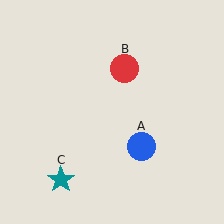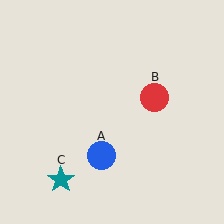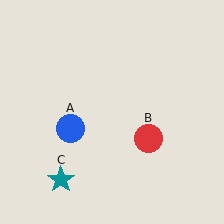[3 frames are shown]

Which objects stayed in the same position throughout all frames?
Teal star (object C) remained stationary.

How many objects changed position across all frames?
2 objects changed position: blue circle (object A), red circle (object B).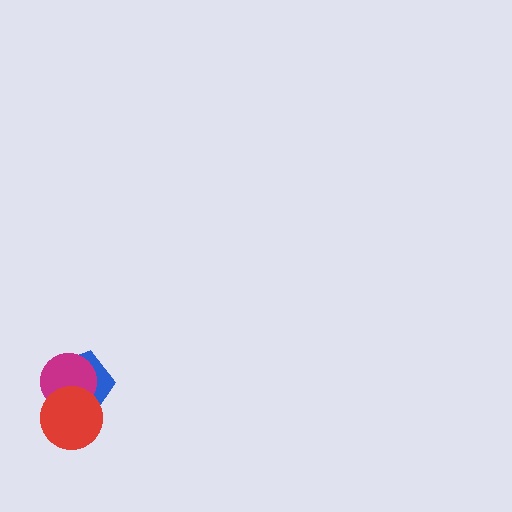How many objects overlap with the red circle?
2 objects overlap with the red circle.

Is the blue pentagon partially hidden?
Yes, it is partially covered by another shape.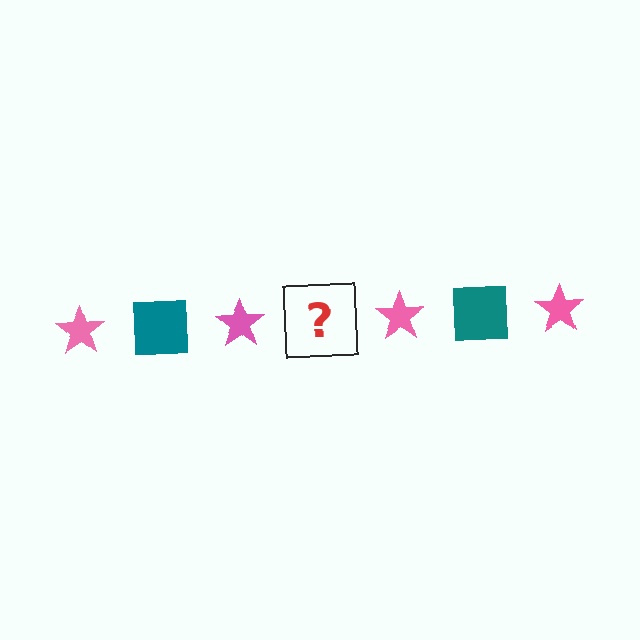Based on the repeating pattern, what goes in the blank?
The blank should be a teal square.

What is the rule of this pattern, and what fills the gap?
The rule is that the pattern alternates between pink star and teal square. The gap should be filled with a teal square.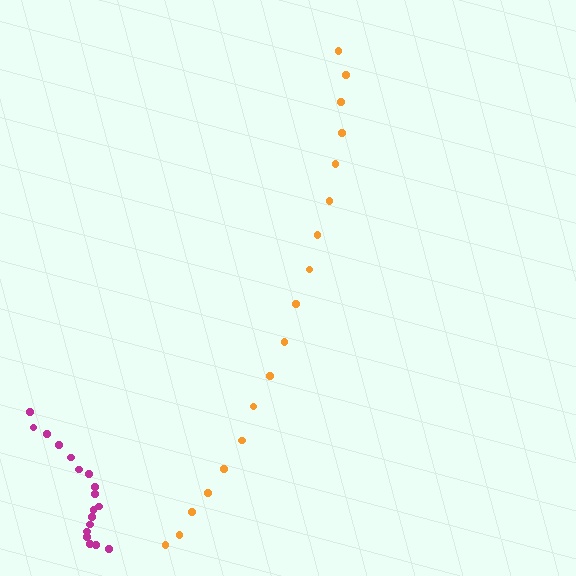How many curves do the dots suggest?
There are 2 distinct paths.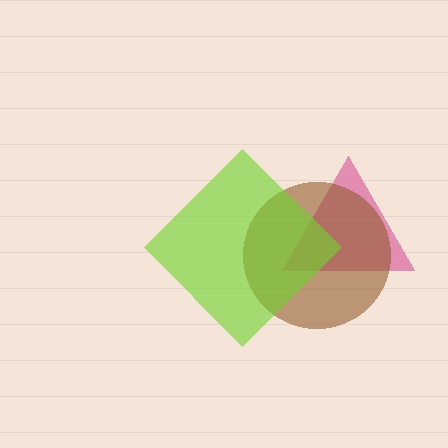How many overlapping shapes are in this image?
There are 3 overlapping shapes in the image.